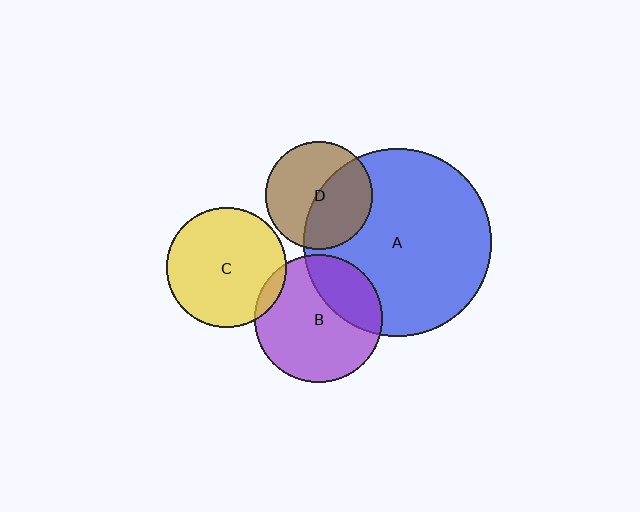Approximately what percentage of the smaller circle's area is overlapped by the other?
Approximately 30%.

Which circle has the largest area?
Circle A (blue).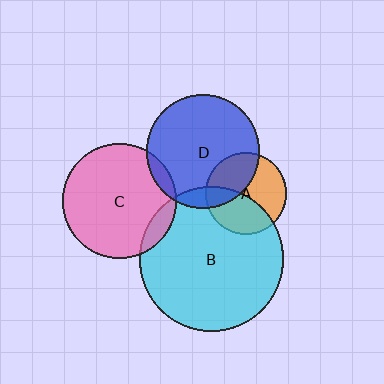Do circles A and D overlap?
Yes.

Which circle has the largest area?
Circle B (cyan).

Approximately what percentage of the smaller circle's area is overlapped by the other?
Approximately 40%.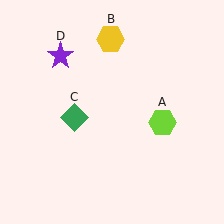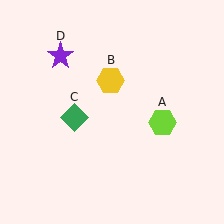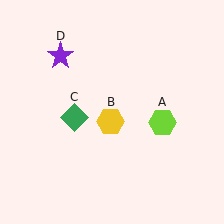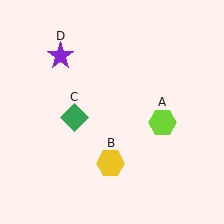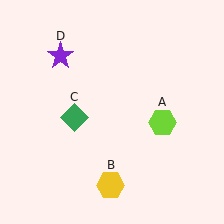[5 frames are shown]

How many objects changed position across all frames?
1 object changed position: yellow hexagon (object B).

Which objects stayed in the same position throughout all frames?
Lime hexagon (object A) and green diamond (object C) and purple star (object D) remained stationary.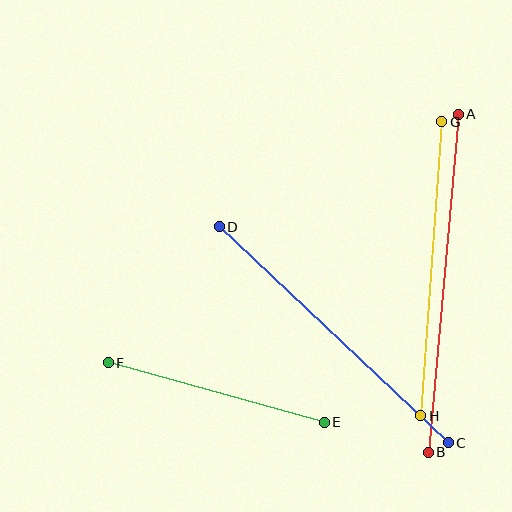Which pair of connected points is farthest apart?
Points A and B are farthest apart.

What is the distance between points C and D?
The distance is approximately 315 pixels.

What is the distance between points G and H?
The distance is approximately 295 pixels.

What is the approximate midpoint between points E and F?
The midpoint is at approximately (216, 392) pixels.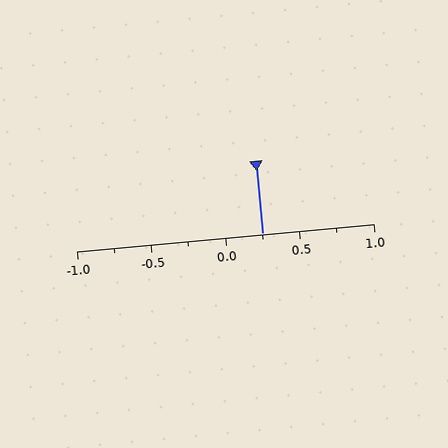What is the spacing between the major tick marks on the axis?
The major ticks are spaced 0.5 apart.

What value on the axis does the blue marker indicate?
The marker indicates approximately 0.25.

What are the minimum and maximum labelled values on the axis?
The axis runs from -1.0 to 1.0.